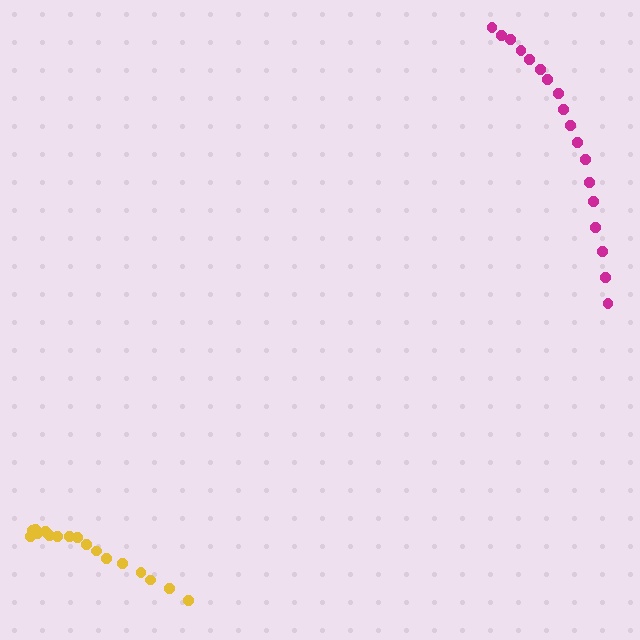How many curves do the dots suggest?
There are 2 distinct paths.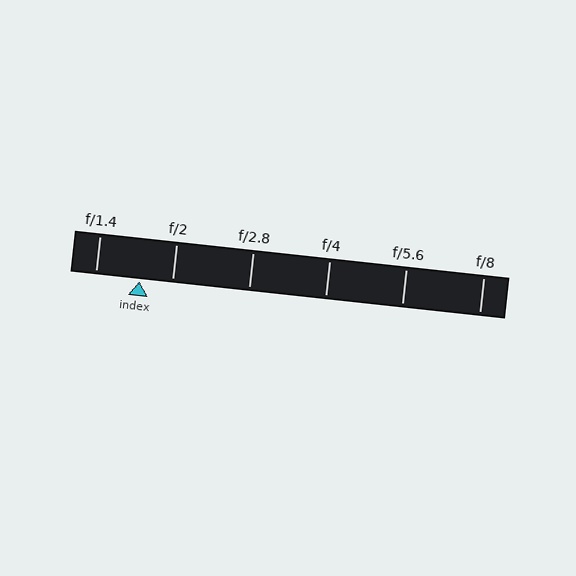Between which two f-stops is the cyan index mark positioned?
The index mark is between f/1.4 and f/2.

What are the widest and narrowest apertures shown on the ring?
The widest aperture shown is f/1.4 and the narrowest is f/8.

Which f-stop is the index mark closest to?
The index mark is closest to f/2.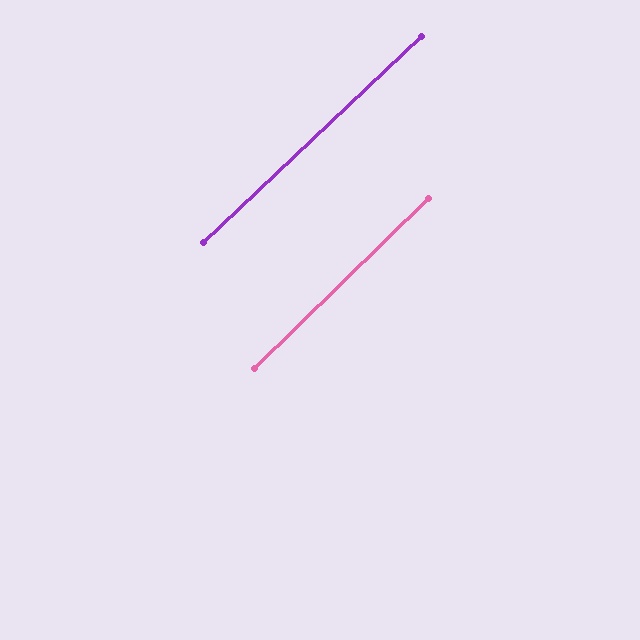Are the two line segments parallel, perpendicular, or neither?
Parallel — their directions differ by only 0.7°.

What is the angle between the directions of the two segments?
Approximately 1 degree.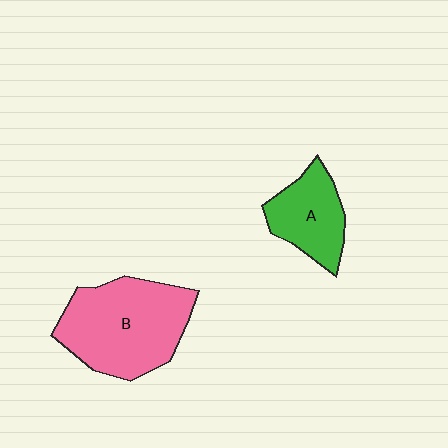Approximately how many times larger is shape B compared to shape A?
Approximately 1.9 times.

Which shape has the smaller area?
Shape A (green).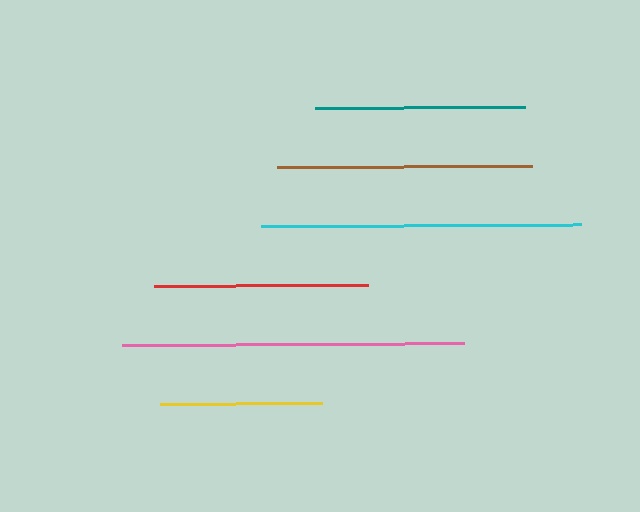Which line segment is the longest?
The pink line is the longest at approximately 342 pixels.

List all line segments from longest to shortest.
From longest to shortest: pink, cyan, brown, red, teal, yellow.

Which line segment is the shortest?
The yellow line is the shortest at approximately 162 pixels.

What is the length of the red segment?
The red segment is approximately 214 pixels long.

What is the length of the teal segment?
The teal segment is approximately 209 pixels long.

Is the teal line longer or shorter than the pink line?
The pink line is longer than the teal line.